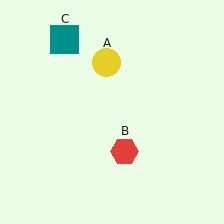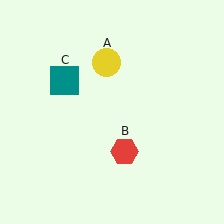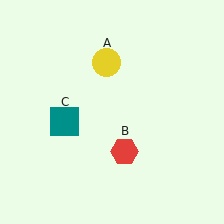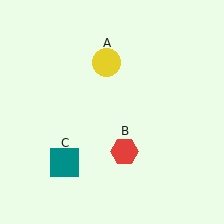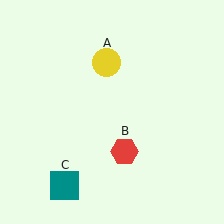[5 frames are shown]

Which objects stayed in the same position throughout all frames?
Yellow circle (object A) and red hexagon (object B) remained stationary.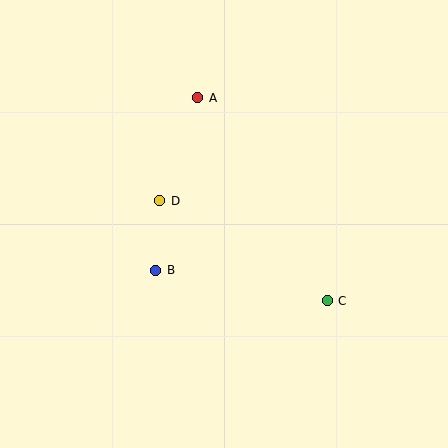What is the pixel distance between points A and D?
The distance between A and D is 110 pixels.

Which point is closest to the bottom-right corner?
Point C is closest to the bottom-right corner.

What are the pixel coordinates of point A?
Point A is at (198, 98).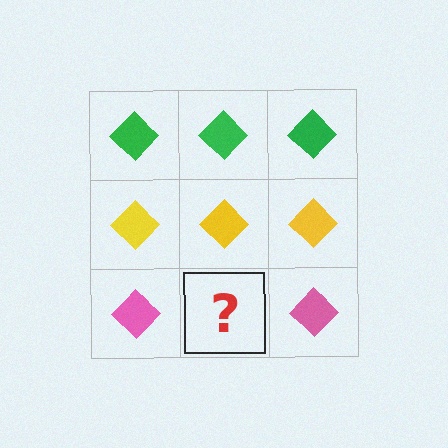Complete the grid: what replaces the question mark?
The question mark should be replaced with a pink diamond.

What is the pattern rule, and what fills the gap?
The rule is that each row has a consistent color. The gap should be filled with a pink diamond.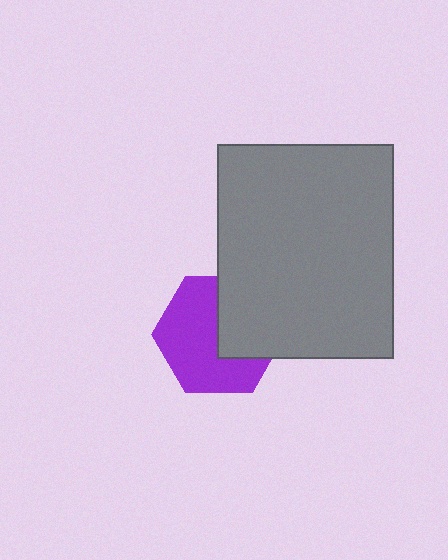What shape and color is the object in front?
The object in front is a gray rectangle.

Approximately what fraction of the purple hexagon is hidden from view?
Roughly 39% of the purple hexagon is hidden behind the gray rectangle.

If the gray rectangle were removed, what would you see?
You would see the complete purple hexagon.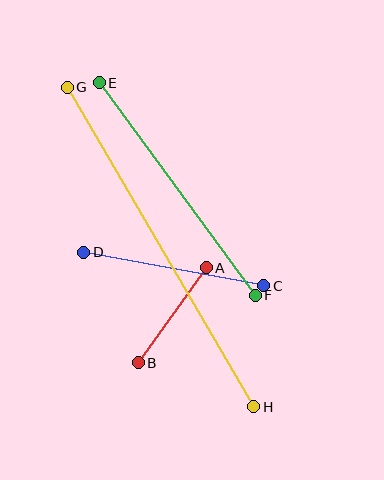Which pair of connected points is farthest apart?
Points G and H are farthest apart.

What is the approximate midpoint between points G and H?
The midpoint is at approximately (161, 247) pixels.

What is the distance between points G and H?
The distance is approximately 370 pixels.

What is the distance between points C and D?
The distance is approximately 183 pixels.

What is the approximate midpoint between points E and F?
The midpoint is at approximately (177, 189) pixels.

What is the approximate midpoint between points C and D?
The midpoint is at approximately (174, 269) pixels.